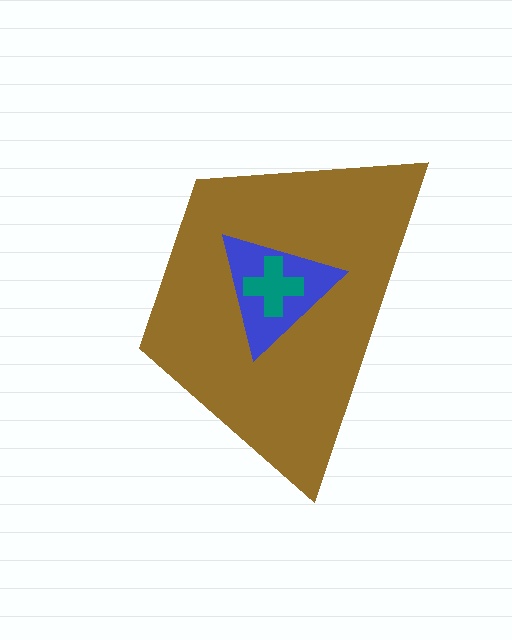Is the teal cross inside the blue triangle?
Yes.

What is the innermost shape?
The teal cross.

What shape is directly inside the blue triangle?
The teal cross.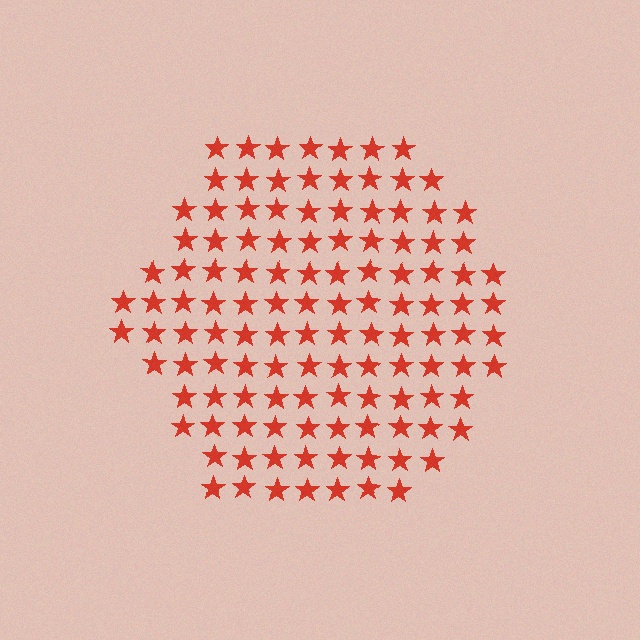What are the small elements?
The small elements are stars.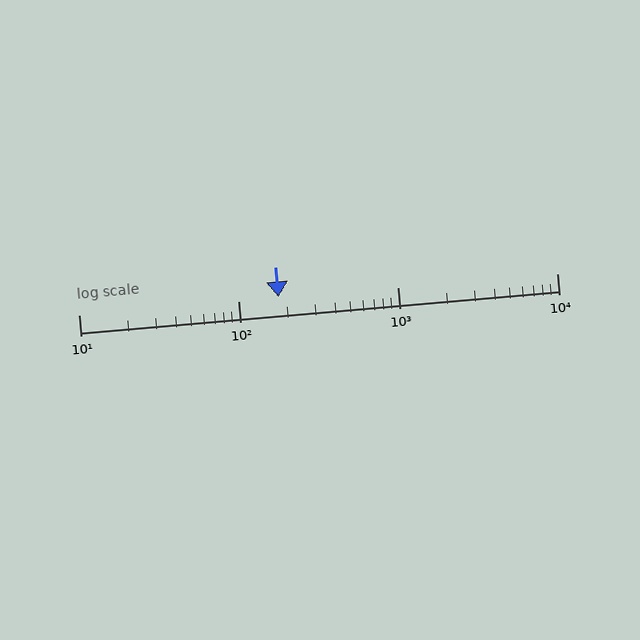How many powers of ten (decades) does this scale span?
The scale spans 3 decades, from 10 to 10000.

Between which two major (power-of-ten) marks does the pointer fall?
The pointer is between 100 and 1000.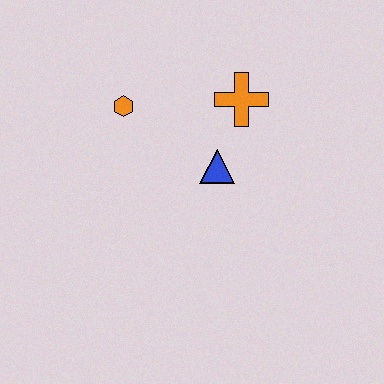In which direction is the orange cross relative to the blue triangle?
The orange cross is above the blue triangle.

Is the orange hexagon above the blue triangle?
Yes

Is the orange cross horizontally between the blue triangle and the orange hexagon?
No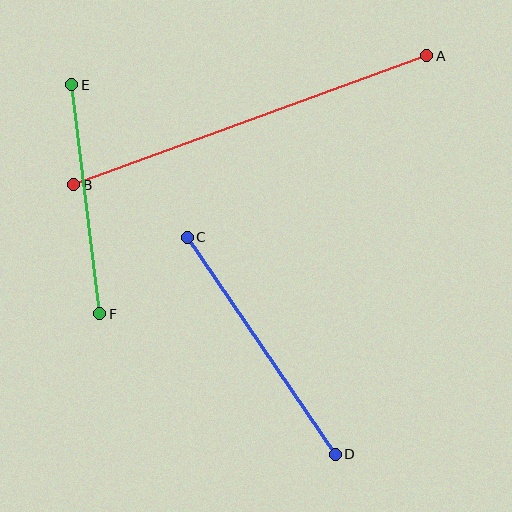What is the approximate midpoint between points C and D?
The midpoint is at approximately (261, 346) pixels.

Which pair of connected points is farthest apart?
Points A and B are farthest apart.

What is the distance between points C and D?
The distance is approximately 263 pixels.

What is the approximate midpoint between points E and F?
The midpoint is at approximately (86, 199) pixels.